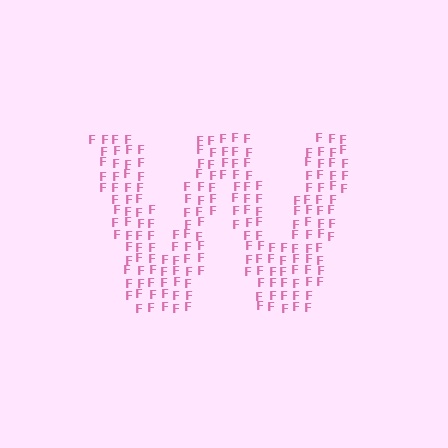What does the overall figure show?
The overall figure shows the letter W.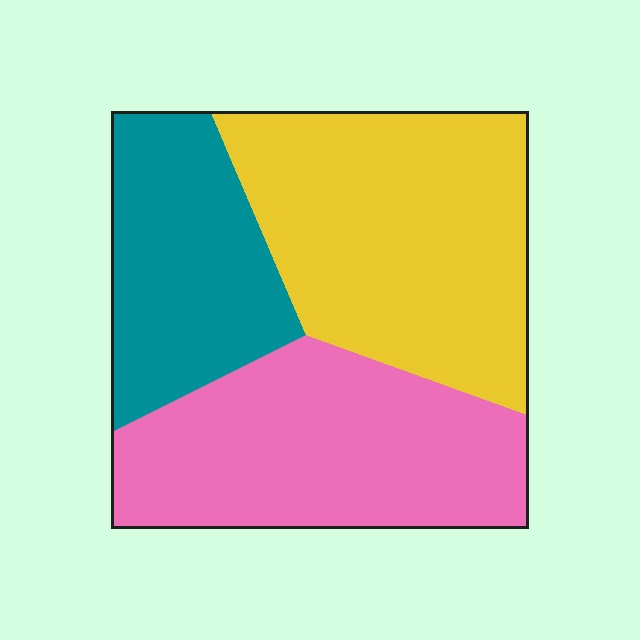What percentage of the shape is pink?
Pink covers 36% of the shape.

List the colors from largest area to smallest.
From largest to smallest: yellow, pink, teal.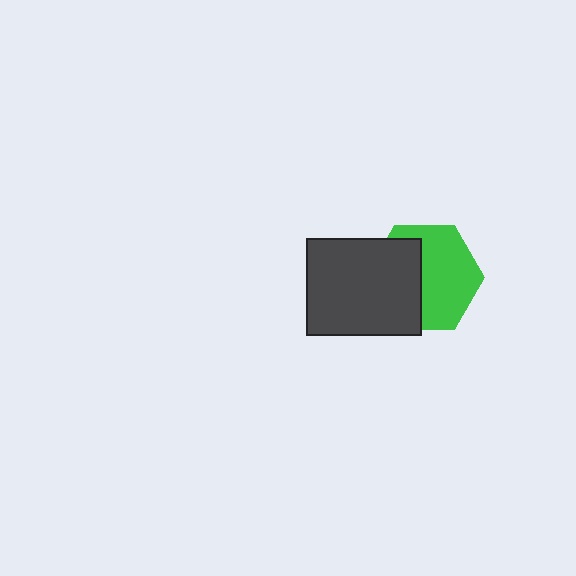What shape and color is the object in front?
The object in front is a dark gray rectangle.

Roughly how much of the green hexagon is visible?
About half of it is visible (roughly 57%).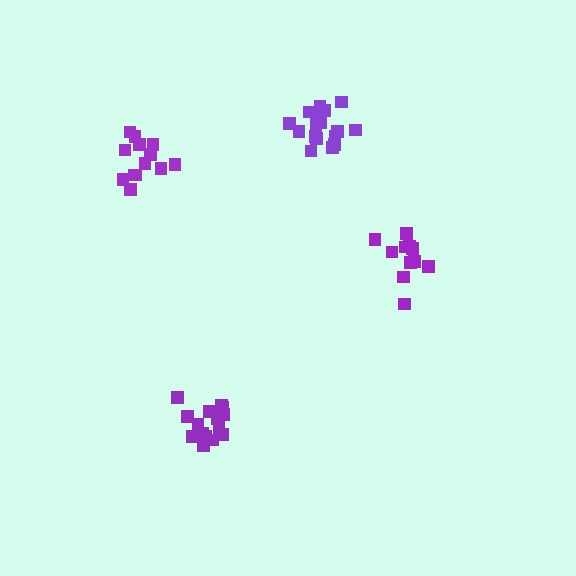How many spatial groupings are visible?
There are 4 spatial groupings.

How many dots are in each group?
Group 1: 16 dots, Group 2: 17 dots, Group 3: 11 dots, Group 4: 13 dots (57 total).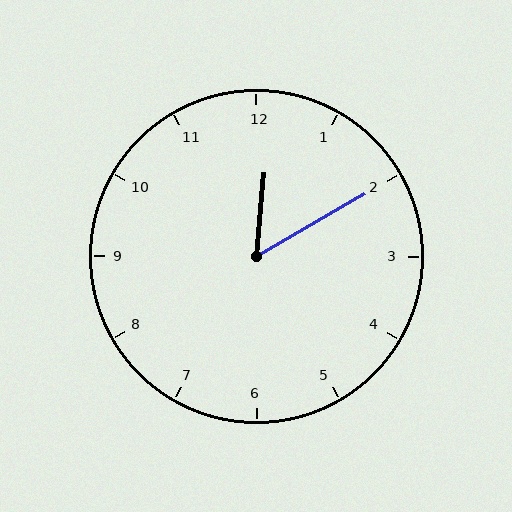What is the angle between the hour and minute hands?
Approximately 55 degrees.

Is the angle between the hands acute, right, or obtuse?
It is acute.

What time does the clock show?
12:10.